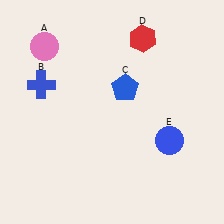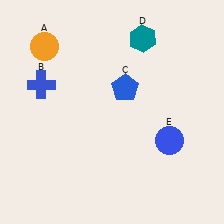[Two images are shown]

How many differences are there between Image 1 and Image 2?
There are 2 differences between the two images.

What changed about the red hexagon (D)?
In Image 1, D is red. In Image 2, it changed to teal.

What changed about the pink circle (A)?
In Image 1, A is pink. In Image 2, it changed to orange.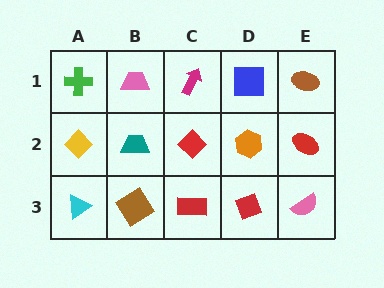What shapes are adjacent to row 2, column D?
A blue square (row 1, column D), a red diamond (row 3, column D), a red diamond (row 2, column C), a red ellipse (row 2, column E).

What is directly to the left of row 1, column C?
A pink trapezoid.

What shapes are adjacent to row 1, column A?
A yellow diamond (row 2, column A), a pink trapezoid (row 1, column B).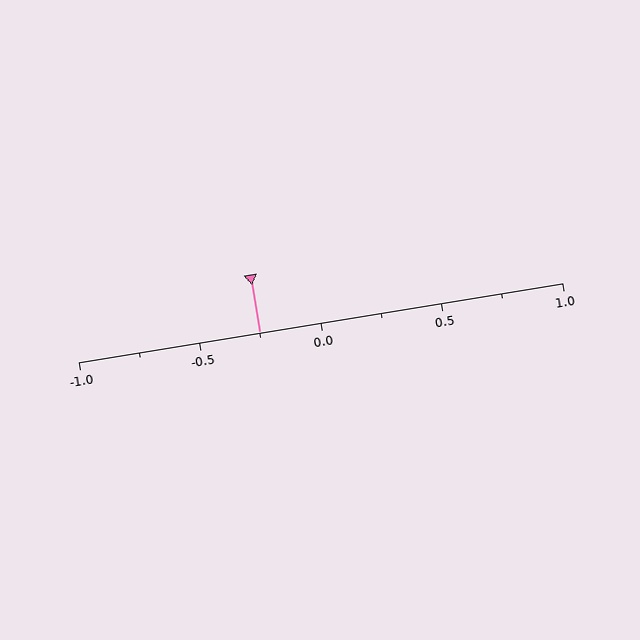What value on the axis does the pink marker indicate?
The marker indicates approximately -0.25.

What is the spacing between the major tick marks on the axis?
The major ticks are spaced 0.5 apart.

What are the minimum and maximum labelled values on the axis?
The axis runs from -1.0 to 1.0.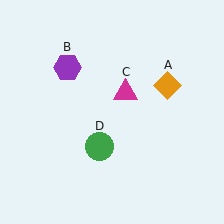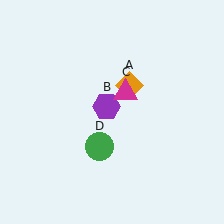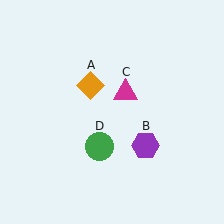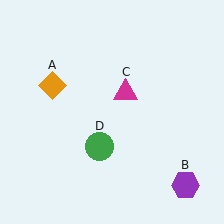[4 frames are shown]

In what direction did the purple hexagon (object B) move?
The purple hexagon (object B) moved down and to the right.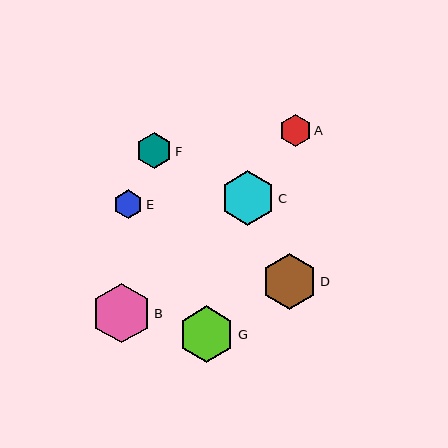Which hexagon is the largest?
Hexagon B is the largest with a size of approximately 59 pixels.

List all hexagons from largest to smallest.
From largest to smallest: B, G, D, C, F, A, E.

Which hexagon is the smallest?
Hexagon E is the smallest with a size of approximately 29 pixels.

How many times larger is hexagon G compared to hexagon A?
Hexagon G is approximately 1.8 times the size of hexagon A.